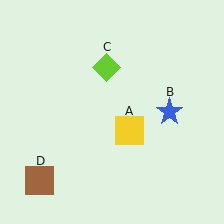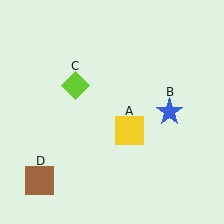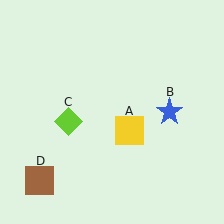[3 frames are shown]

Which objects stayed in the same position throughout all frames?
Yellow square (object A) and blue star (object B) and brown square (object D) remained stationary.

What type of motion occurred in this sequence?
The lime diamond (object C) rotated counterclockwise around the center of the scene.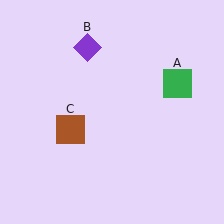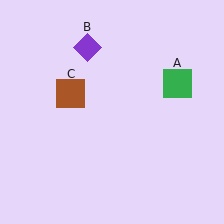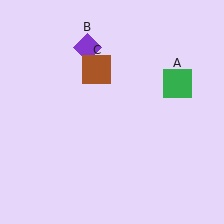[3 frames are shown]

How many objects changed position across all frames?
1 object changed position: brown square (object C).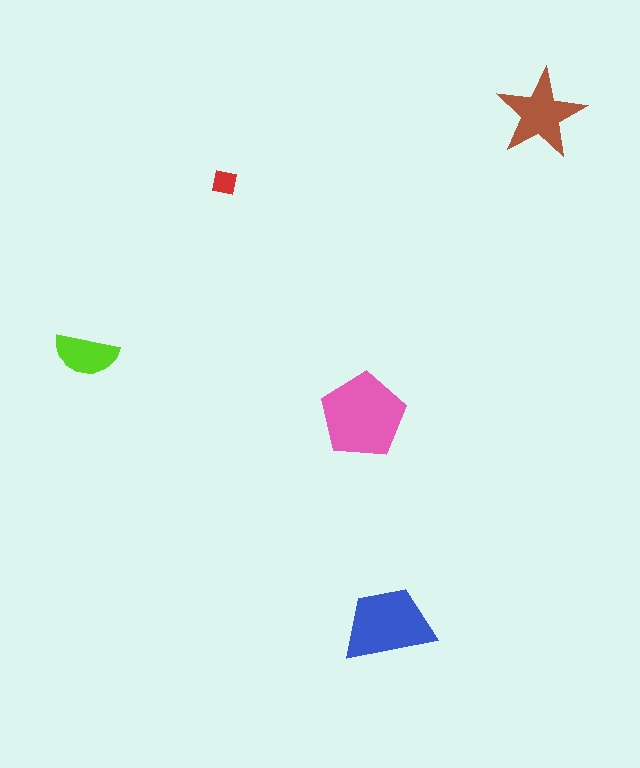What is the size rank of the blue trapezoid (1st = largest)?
2nd.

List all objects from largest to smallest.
The pink pentagon, the blue trapezoid, the brown star, the lime semicircle, the red square.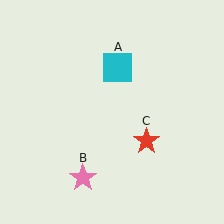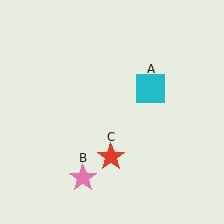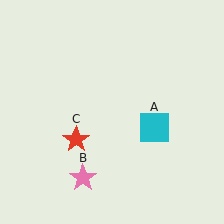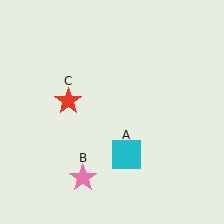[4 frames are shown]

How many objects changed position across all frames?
2 objects changed position: cyan square (object A), red star (object C).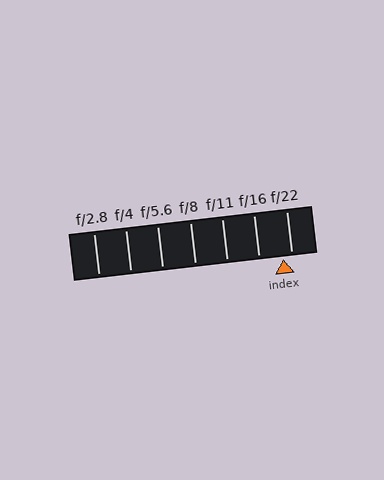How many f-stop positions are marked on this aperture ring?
There are 7 f-stop positions marked.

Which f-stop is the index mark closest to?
The index mark is closest to f/22.